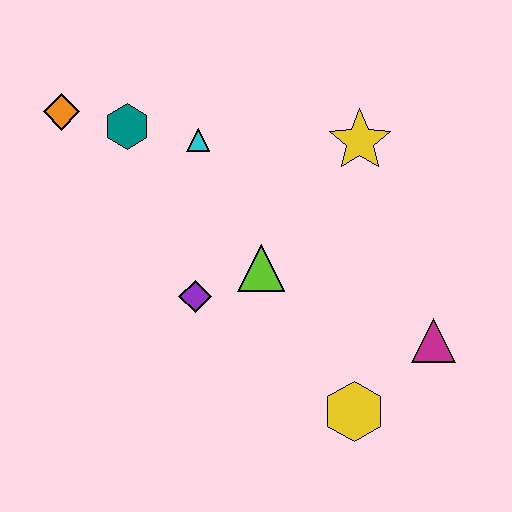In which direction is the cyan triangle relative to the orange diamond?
The cyan triangle is to the right of the orange diamond.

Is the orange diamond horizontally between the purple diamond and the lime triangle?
No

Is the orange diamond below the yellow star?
No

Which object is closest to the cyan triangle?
The teal hexagon is closest to the cyan triangle.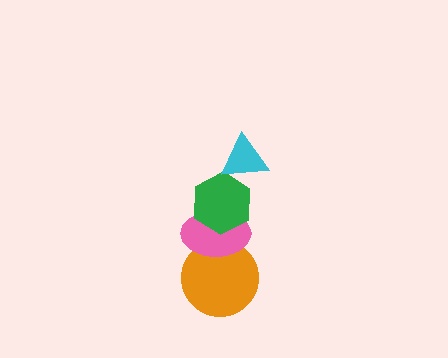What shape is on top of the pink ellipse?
The green hexagon is on top of the pink ellipse.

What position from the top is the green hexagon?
The green hexagon is 2nd from the top.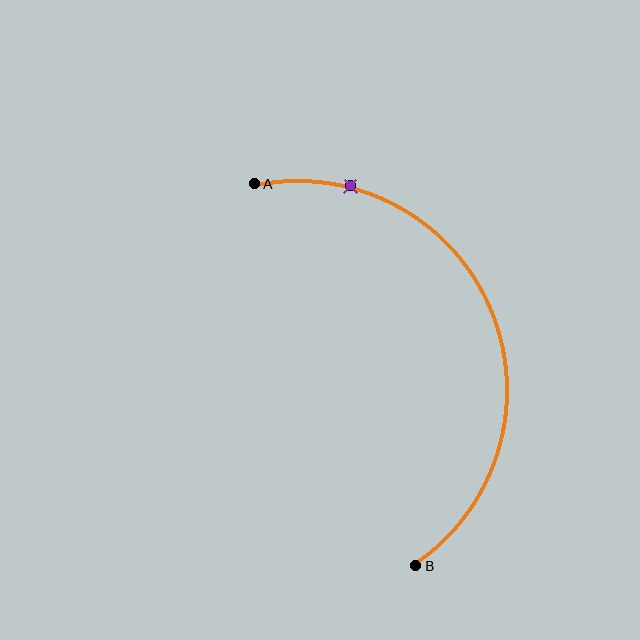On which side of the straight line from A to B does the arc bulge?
The arc bulges to the right of the straight line connecting A and B.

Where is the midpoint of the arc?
The arc midpoint is the point on the curve farthest from the straight line joining A and B. It sits to the right of that line.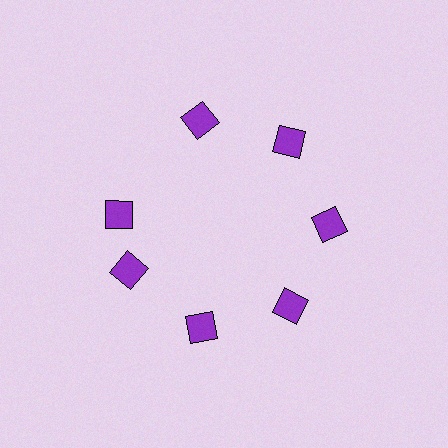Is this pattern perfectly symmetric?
No. The 7 purple diamonds are arranged in a ring, but one element near the 10 o'clock position is rotated out of alignment along the ring, breaking the 7-fold rotational symmetry.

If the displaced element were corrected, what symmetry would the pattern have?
It would have 7-fold rotational symmetry — the pattern would map onto itself every 51 degrees.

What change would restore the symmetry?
The symmetry would be restored by rotating it back into even spacing with its neighbors so that all 7 diamonds sit at equal angles and equal distance from the center.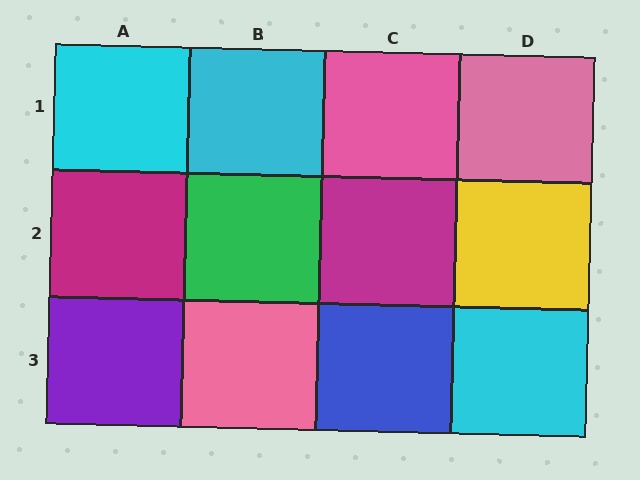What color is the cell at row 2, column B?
Green.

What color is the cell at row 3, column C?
Blue.